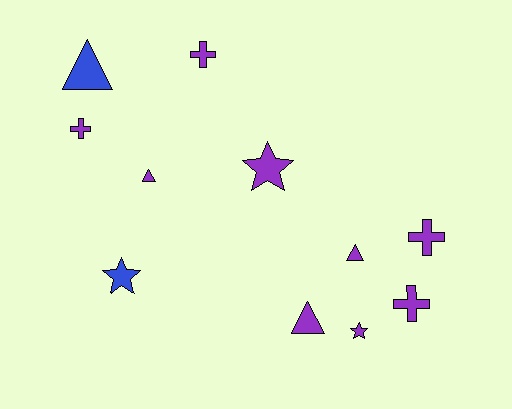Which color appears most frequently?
Purple, with 9 objects.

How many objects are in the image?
There are 11 objects.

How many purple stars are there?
There are 2 purple stars.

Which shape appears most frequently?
Cross, with 4 objects.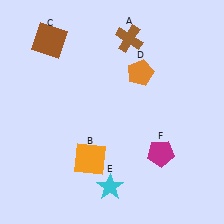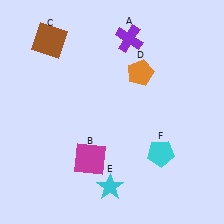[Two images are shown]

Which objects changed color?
A changed from brown to purple. B changed from orange to magenta. F changed from magenta to cyan.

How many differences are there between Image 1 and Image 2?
There are 3 differences between the two images.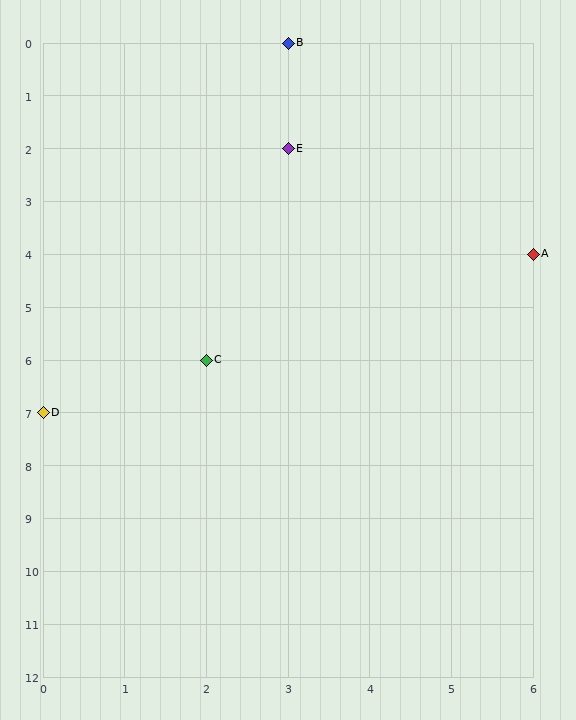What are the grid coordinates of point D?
Point D is at grid coordinates (0, 7).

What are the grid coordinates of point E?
Point E is at grid coordinates (3, 2).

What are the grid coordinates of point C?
Point C is at grid coordinates (2, 6).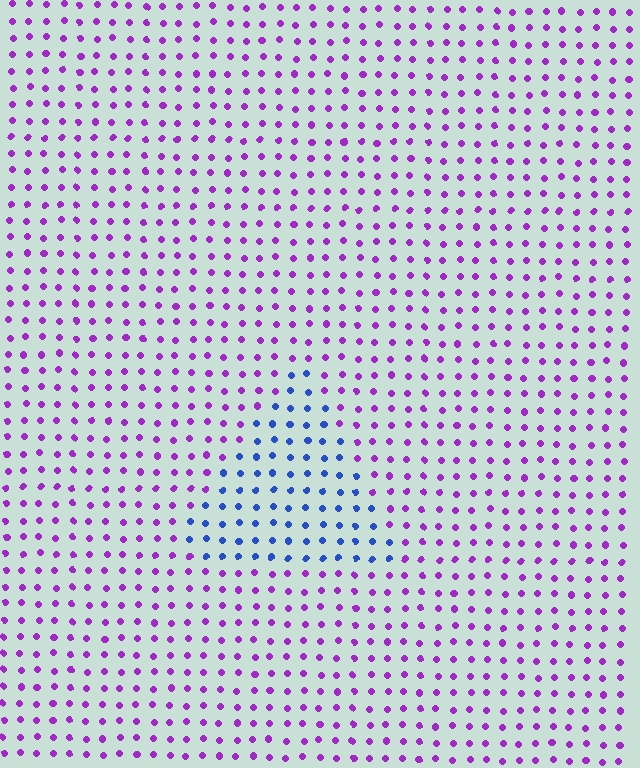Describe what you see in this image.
The image is filled with small purple elements in a uniform arrangement. A triangle-shaped region is visible where the elements are tinted to a slightly different hue, forming a subtle color boundary.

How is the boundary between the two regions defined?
The boundary is defined purely by a slight shift in hue (about 61 degrees). Spacing, size, and orientation are identical on both sides.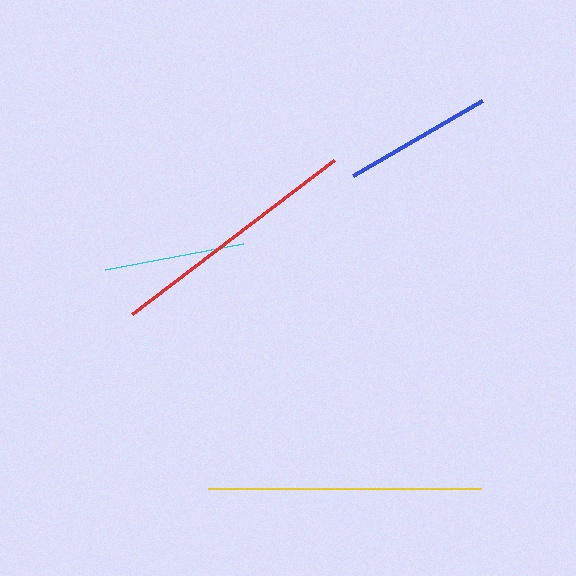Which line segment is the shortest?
The cyan line is the shortest at approximately 141 pixels.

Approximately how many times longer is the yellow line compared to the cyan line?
The yellow line is approximately 1.9 times the length of the cyan line.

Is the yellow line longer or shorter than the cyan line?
The yellow line is longer than the cyan line.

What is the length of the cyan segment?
The cyan segment is approximately 141 pixels long.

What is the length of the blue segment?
The blue segment is approximately 149 pixels long.